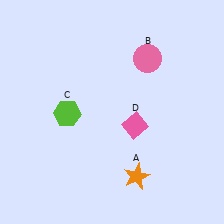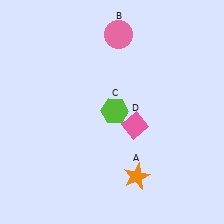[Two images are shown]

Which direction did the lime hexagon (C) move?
The lime hexagon (C) moved right.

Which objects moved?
The objects that moved are: the pink circle (B), the lime hexagon (C).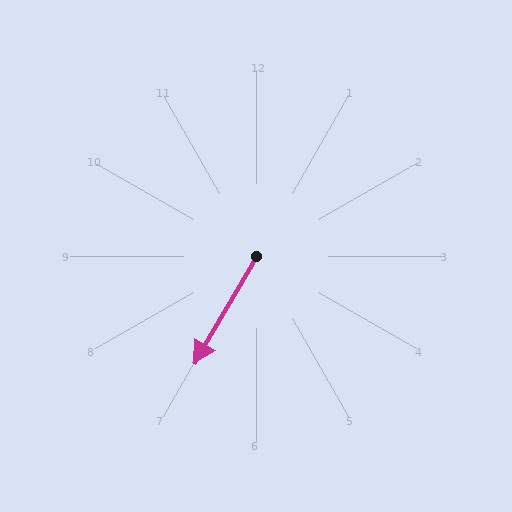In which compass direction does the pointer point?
Southwest.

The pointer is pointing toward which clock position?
Roughly 7 o'clock.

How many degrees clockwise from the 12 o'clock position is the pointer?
Approximately 210 degrees.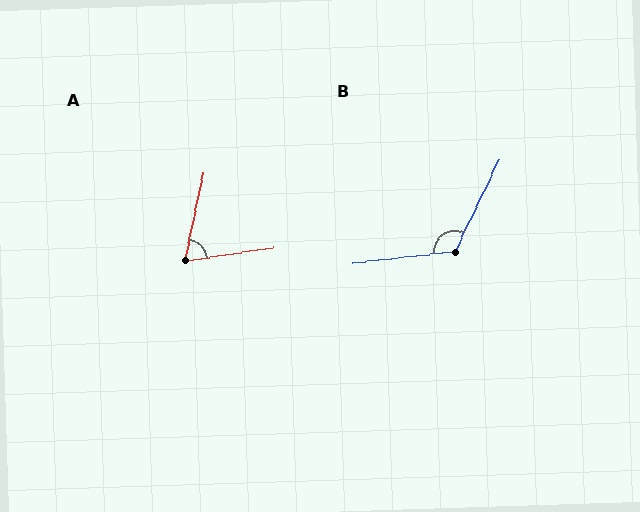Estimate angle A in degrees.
Approximately 69 degrees.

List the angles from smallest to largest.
A (69°), B (122°).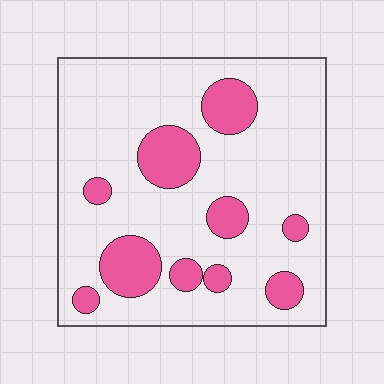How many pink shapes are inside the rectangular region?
10.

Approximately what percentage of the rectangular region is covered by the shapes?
Approximately 20%.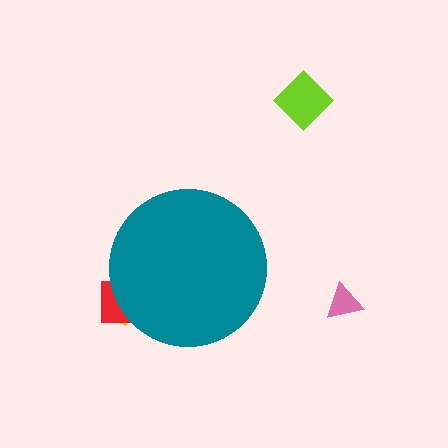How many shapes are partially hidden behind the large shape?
2 shapes are partially hidden.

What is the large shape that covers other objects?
A teal circle.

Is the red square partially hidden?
Yes, the red square is partially hidden behind the teal circle.